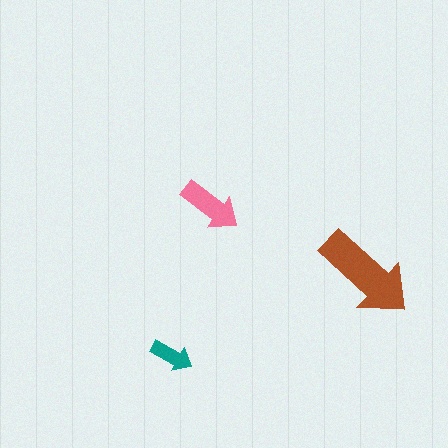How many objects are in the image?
There are 3 objects in the image.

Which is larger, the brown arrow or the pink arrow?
The brown one.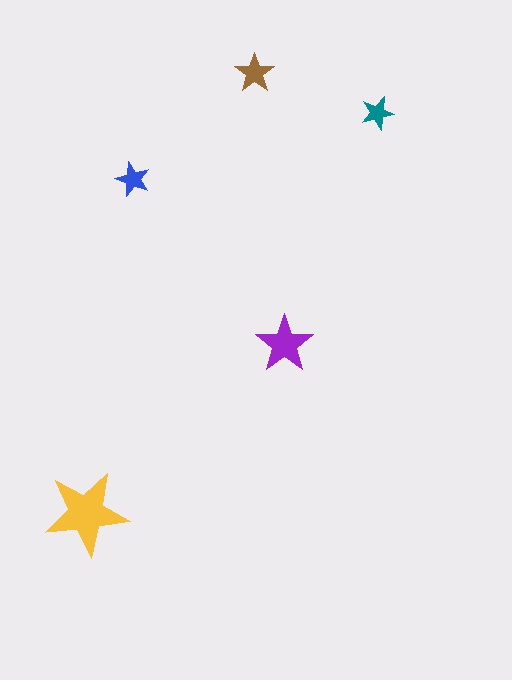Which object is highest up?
The brown star is topmost.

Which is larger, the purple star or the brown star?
The purple one.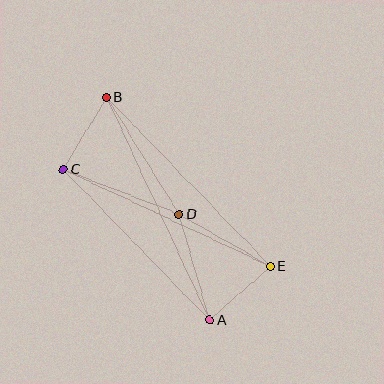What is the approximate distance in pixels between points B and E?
The distance between B and E is approximately 236 pixels.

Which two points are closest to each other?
Points A and E are closest to each other.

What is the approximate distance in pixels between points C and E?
The distance between C and E is approximately 229 pixels.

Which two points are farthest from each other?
Points A and B are farthest from each other.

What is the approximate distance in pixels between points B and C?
The distance between B and C is approximately 84 pixels.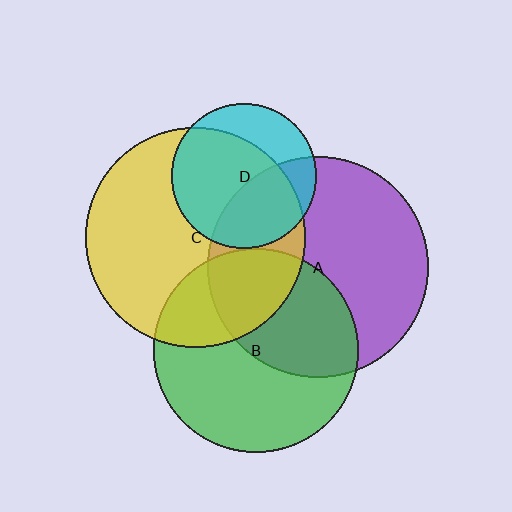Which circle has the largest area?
Circle A (purple).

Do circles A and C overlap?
Yes.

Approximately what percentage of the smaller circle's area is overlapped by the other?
Approximately 30%.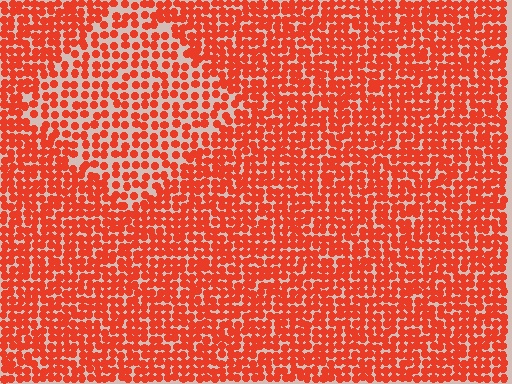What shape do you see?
I see a diamond.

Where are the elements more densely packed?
The elements are more densely packed outside the diamond boundary.